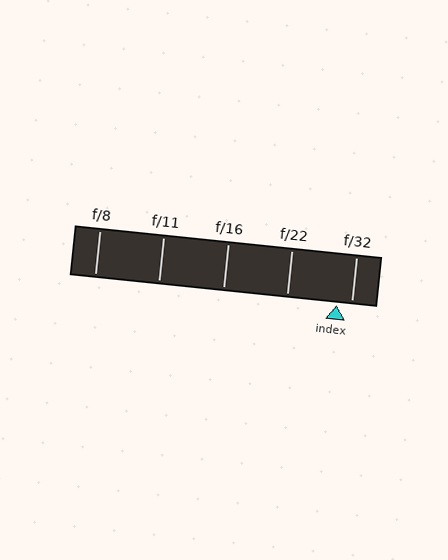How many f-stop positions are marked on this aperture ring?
There are 5 f-stop positions marked.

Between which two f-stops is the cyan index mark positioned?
The index mark is between f/22 and f/32.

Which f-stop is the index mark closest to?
The index mark is closest to f/32.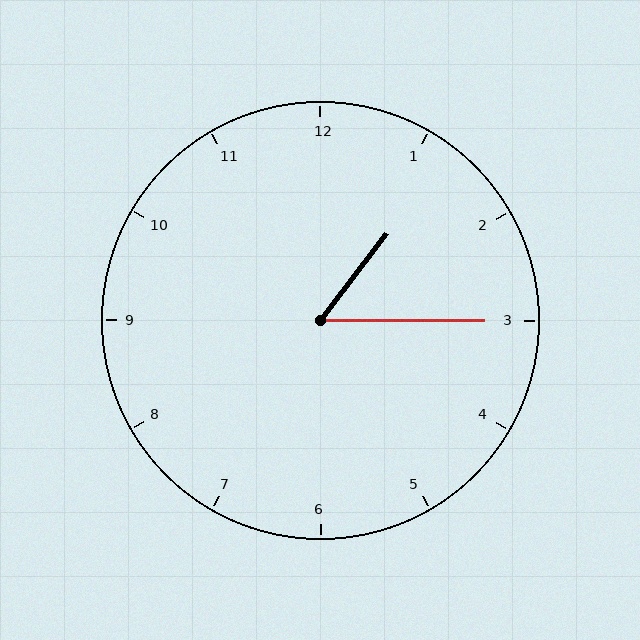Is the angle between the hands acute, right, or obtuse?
It is acute.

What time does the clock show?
1:15.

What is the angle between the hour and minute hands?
Approximately 52 degrees.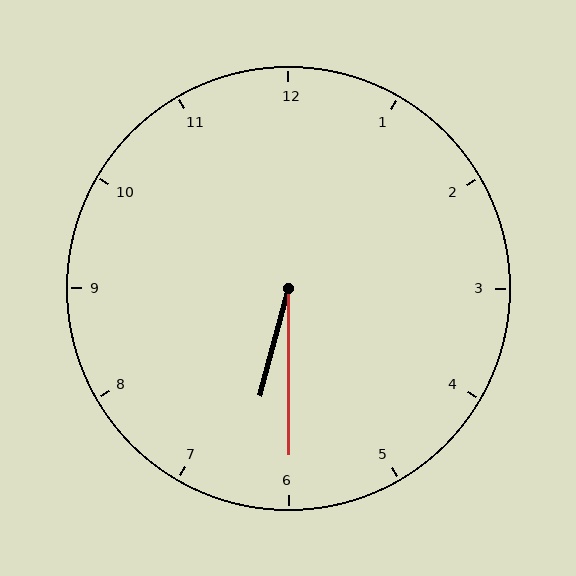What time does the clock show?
6:30.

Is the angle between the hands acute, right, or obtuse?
It is acute.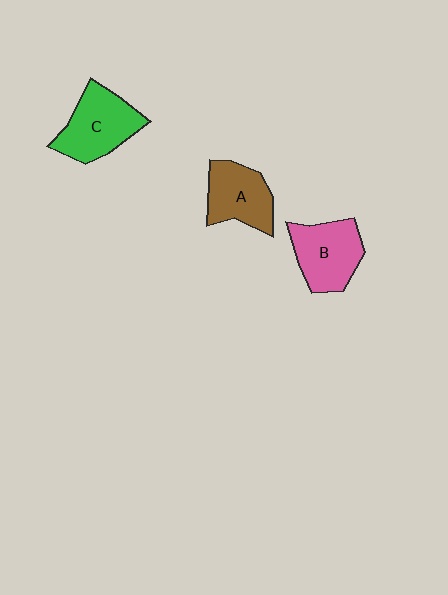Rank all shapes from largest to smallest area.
From largest to smallest: C (green), B (pink), A (brown).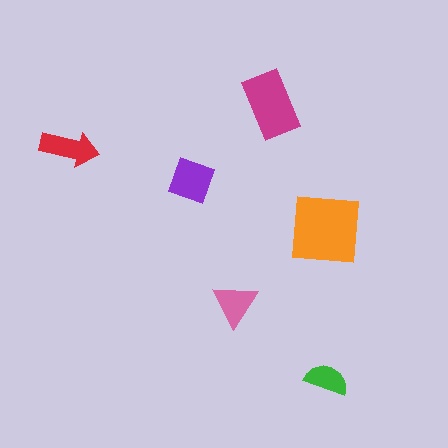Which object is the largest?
The orange square.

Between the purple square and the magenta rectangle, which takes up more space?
The magenta rectangle.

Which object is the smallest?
The green semicircle.